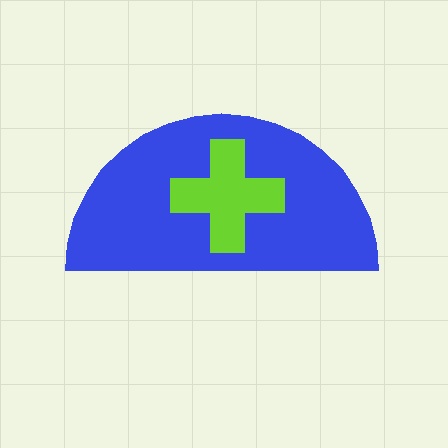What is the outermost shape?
The blue semicircle.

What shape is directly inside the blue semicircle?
The lime cross.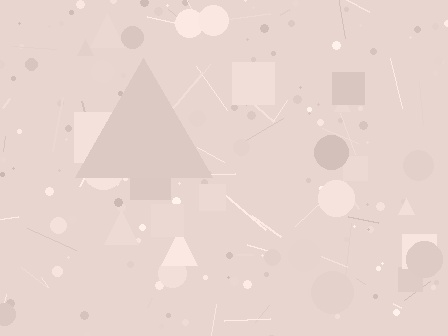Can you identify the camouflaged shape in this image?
The camouflaged shape is a triangle.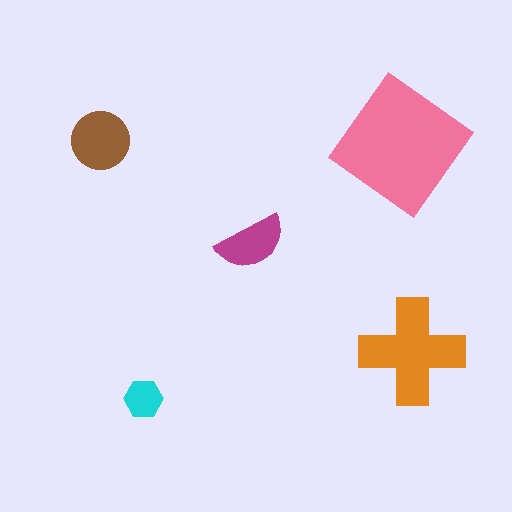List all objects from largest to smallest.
The pink diamond, the orange cross, the brown circle, the magenta semicircle, the cyan hexagon.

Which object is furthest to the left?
The brown circle is leftmost.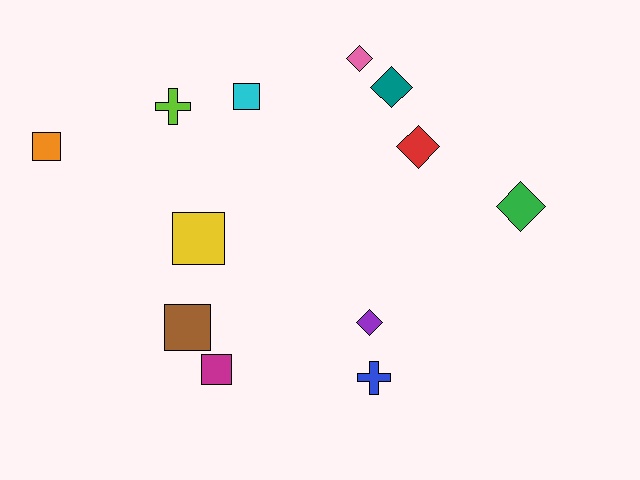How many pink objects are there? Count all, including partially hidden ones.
There is 1 pink object.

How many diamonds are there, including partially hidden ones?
There are 5 diamonds.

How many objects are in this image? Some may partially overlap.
There are 12 objects.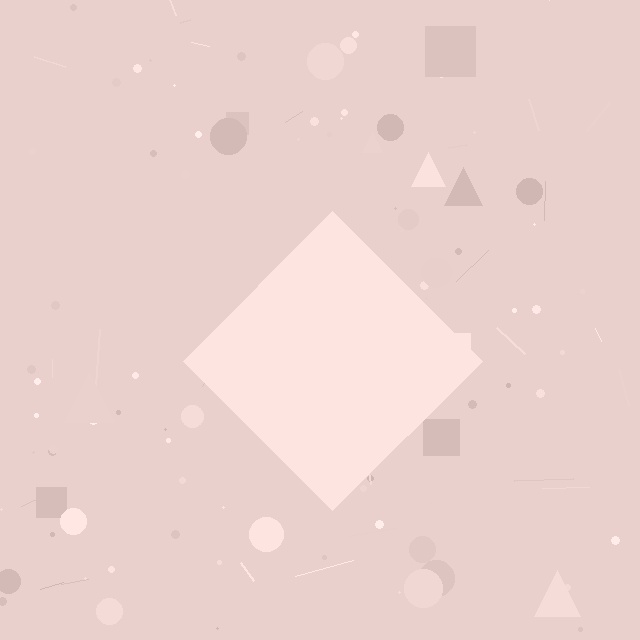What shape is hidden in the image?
A diamond is hidden in the image.